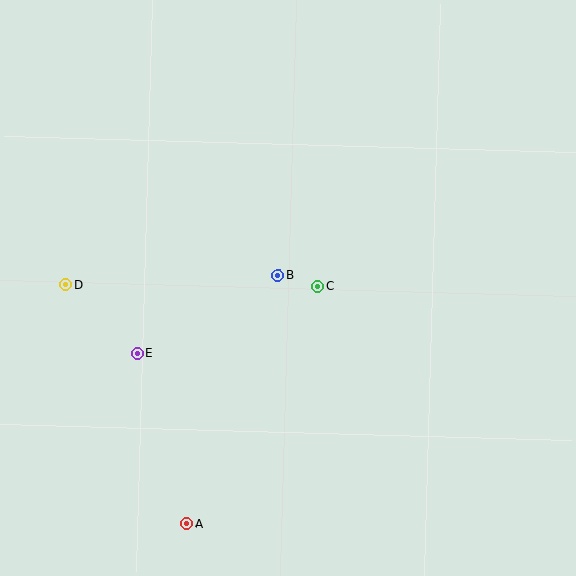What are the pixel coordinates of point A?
Point A is at (187, 523).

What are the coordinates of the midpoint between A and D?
The midpoint between A and D is at (127, 404).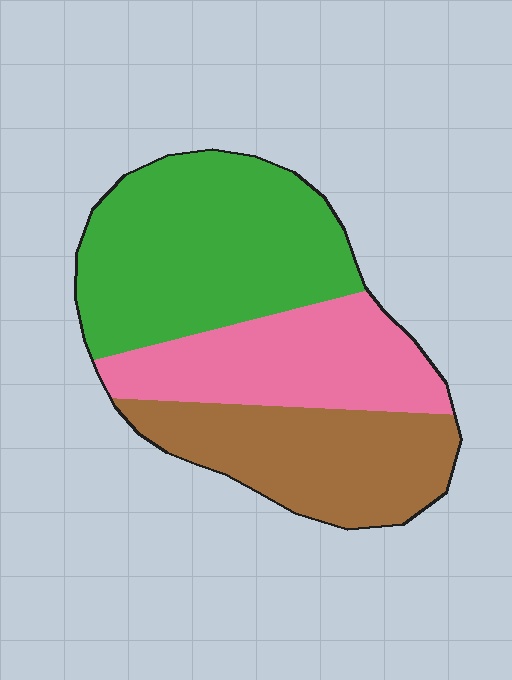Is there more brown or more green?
Green.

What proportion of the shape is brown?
Brown takes up between a quarter and a half of the shape.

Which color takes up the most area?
Green, at roughly 45%.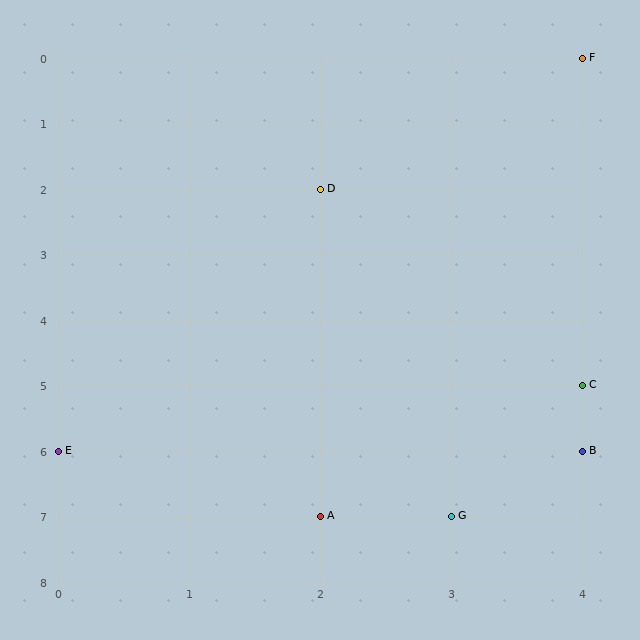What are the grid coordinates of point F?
Point F is at grid coordinates (4, 0).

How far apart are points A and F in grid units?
Points A and F are 2 columns and 7 rows apart (about 7.3 grid units diagonally).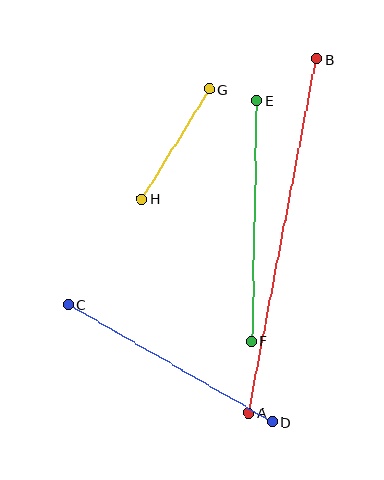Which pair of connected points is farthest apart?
Points A and B are farthest apart.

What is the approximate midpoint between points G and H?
The midpoint is at approximately (176, 144) pixels.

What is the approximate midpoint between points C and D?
The midpoint is at approximately (170, 363) pixels.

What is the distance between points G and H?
The distance is approximately 129 pixels.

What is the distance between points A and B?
The distance is approximately 360 pixels.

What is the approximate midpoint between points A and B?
The midpoint is at approximately (283, 236) pixels.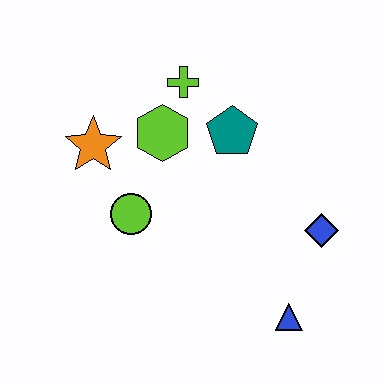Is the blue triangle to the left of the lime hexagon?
No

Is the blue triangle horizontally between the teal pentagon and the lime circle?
No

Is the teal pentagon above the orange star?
Yes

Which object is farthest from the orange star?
The blue triangle is farthest from the orange star.